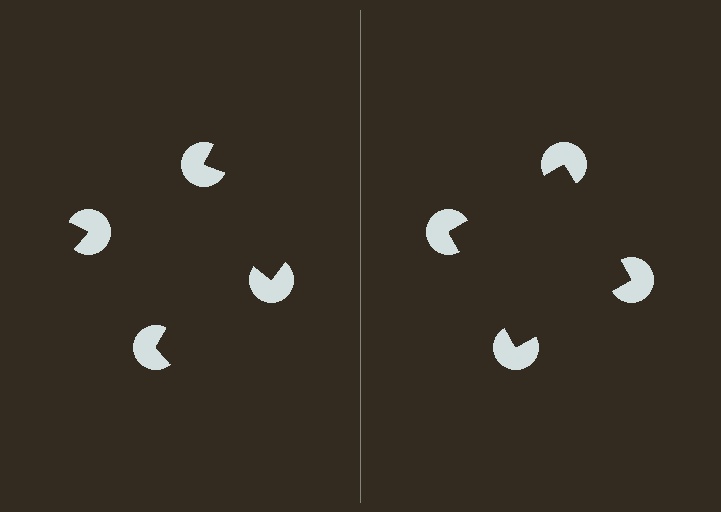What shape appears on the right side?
An illusory square.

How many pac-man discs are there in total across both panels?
8 — 4 on each side.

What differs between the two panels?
The pac-man discs are positioned identically on both sides; only the wedge orientations differ. On the right they align to a square; on the left they are misaligned.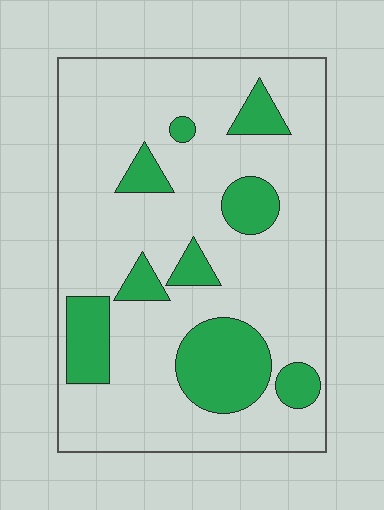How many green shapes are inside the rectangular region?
9.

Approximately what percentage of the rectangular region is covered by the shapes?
Approximately 20%.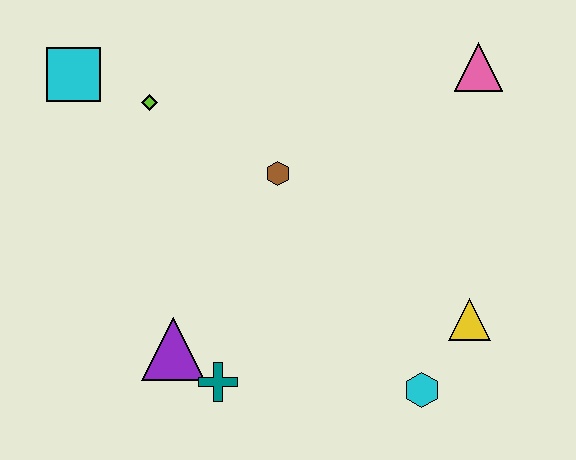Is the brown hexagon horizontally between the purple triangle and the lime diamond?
No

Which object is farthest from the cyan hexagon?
The cyan square is farthest from the cyan hexagon.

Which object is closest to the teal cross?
The purple triangle is closest to the teal cross.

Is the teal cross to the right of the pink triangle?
No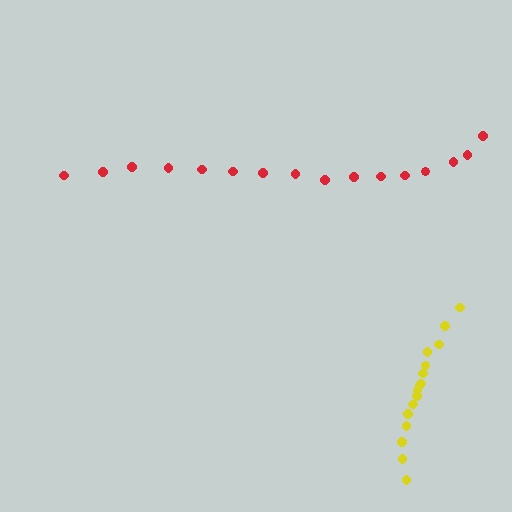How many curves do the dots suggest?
There are 2 distinct paths.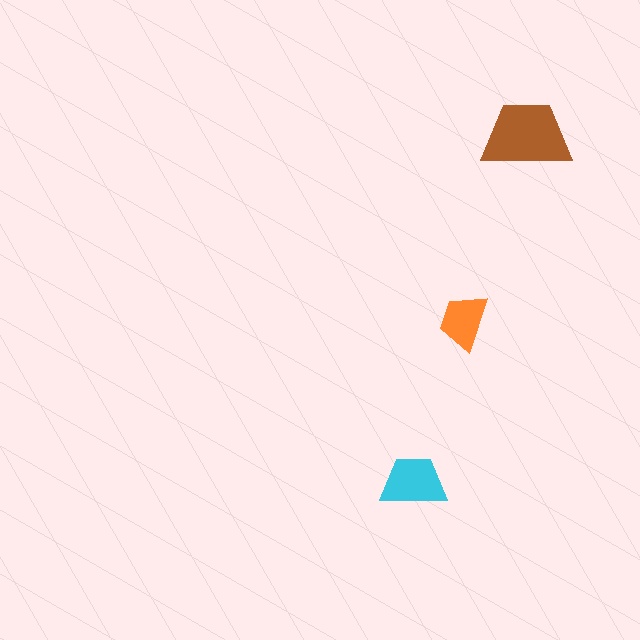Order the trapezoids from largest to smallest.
the brown one, the cyan one, the orange one.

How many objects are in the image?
There are 3 objects in the image.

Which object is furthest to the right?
The brown trapezoid is rightmost.